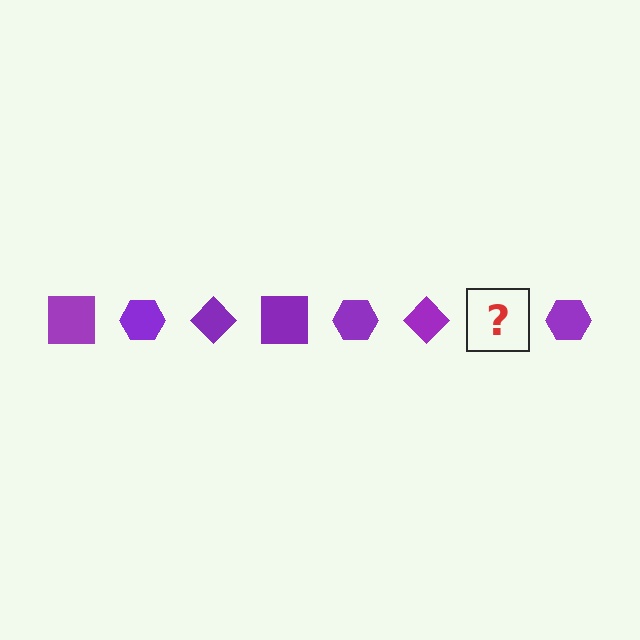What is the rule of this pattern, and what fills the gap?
The rule is that the pattern cycles through square, hexagon, diamond shapes in purple. The gap should be filled with a purple square.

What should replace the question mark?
The question mark should be replaced with a purple square.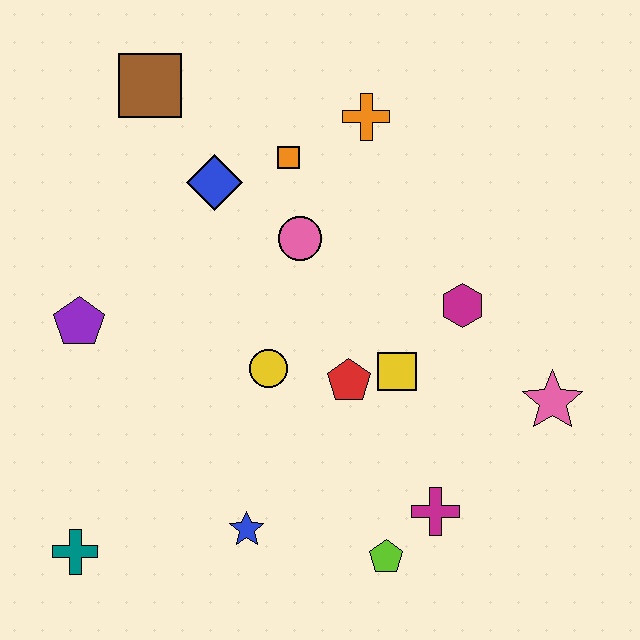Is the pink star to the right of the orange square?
Yes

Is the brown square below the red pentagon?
No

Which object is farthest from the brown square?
The lime pentagon is farthest from the brown square.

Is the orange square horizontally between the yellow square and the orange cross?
No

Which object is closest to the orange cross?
The orange square is closest to the orange cross.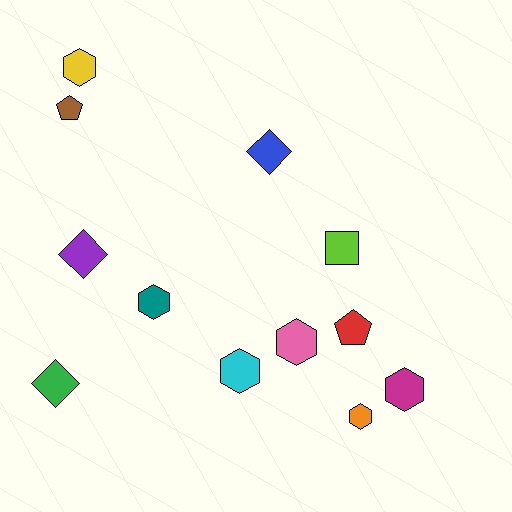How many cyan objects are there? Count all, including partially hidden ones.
There is 1 cyan object.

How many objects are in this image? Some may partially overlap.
There are 12 objects.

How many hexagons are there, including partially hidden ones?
There are 6 hexagons.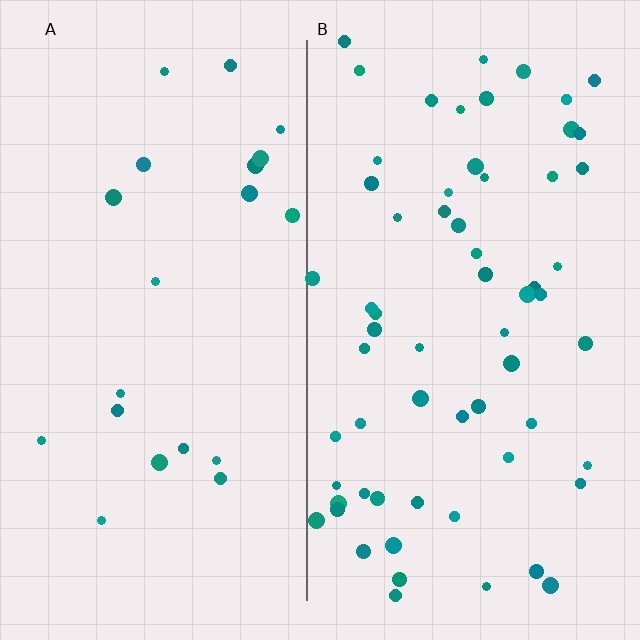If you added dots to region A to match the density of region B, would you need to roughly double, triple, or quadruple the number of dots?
Approximately triple.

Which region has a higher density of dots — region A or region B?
B (the right).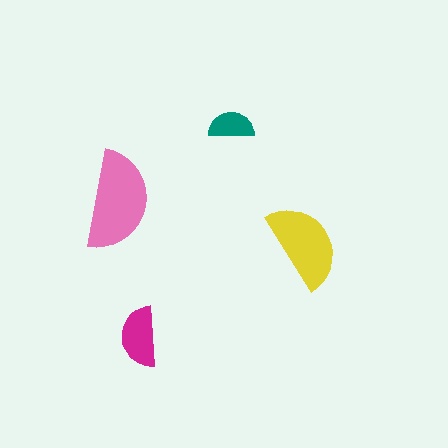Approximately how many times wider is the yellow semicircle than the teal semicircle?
About 2 times wider.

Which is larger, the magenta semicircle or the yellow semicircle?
The yellow one.